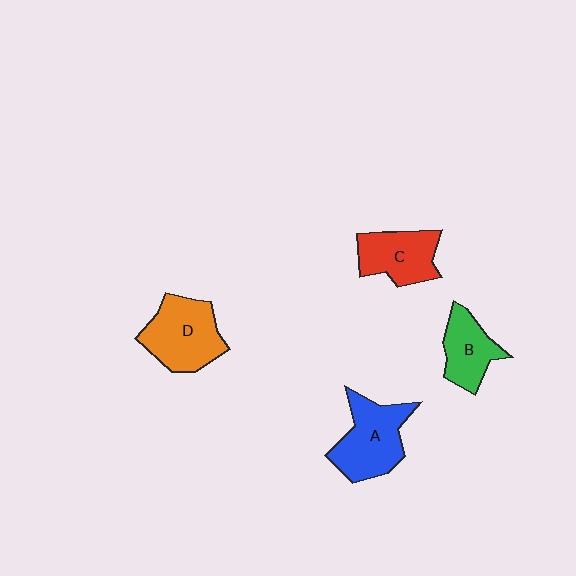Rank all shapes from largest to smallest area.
From largest to smallest: D (orange), A (blue), C (red), B (green).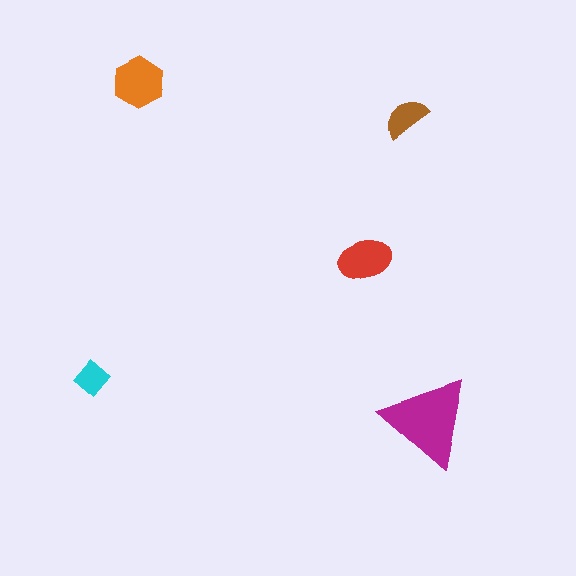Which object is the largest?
The magenta triangle.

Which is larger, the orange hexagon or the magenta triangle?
The magenta triangle.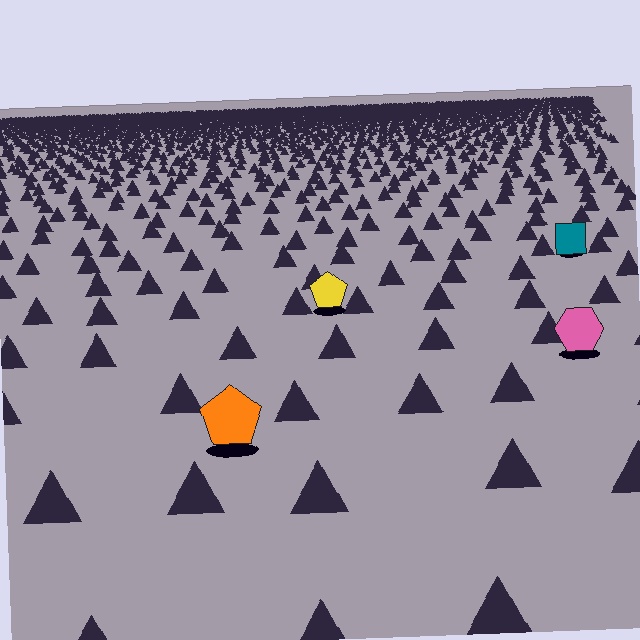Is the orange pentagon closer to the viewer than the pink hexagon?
Yes. The orange pentagon is closer — you can tell from the texture gradient: the ground texture is coarser near it.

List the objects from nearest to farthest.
From nearest to farthest: the orange pentagon, the pink hexagon, the yellow pentagon, the teal square.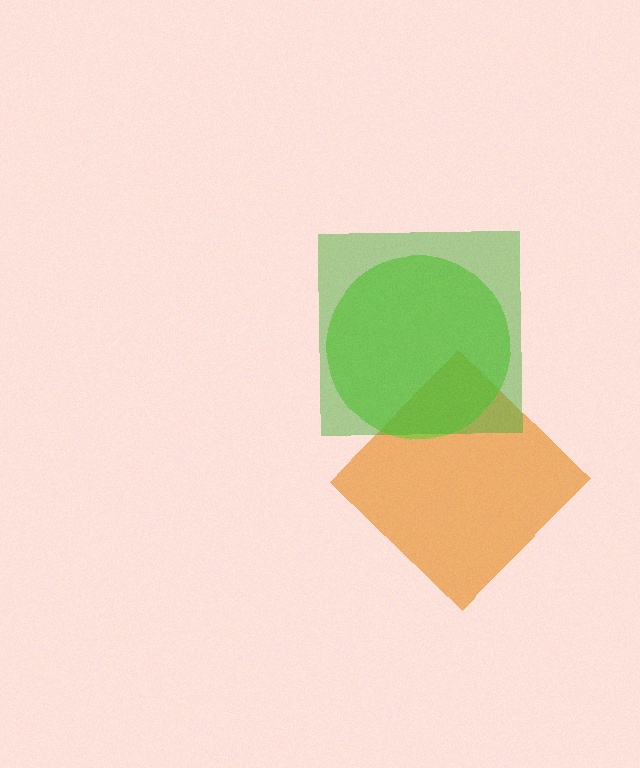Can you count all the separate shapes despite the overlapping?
Yes, there are 3 separate shapes.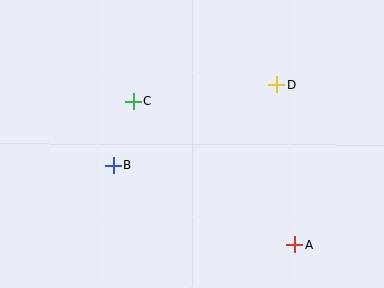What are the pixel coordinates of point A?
Point A is at (294, 245).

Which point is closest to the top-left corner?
Point C is closest to the top-left corner.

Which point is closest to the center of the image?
Point C at (133, 101) is closest to the center.